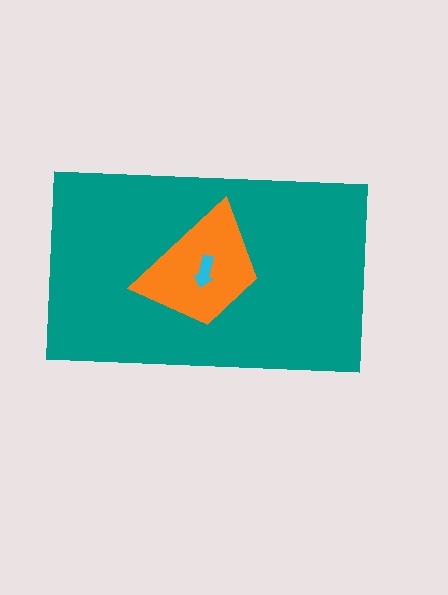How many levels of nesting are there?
3.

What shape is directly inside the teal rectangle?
The orange trapezoid.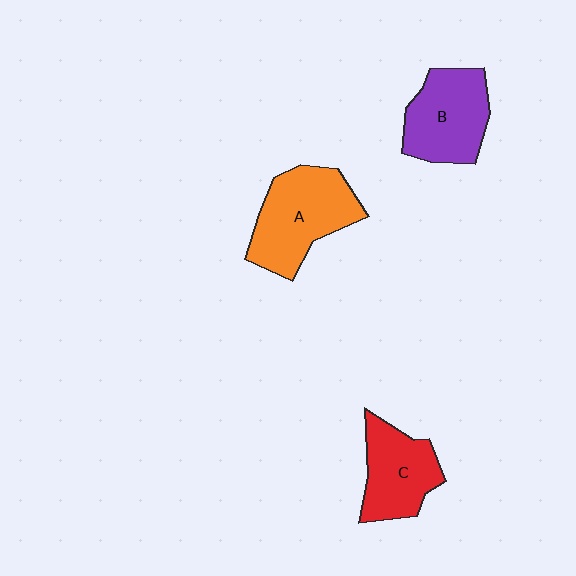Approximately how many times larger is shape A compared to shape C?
Approximately 1.3 times.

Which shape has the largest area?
Shape A (orange).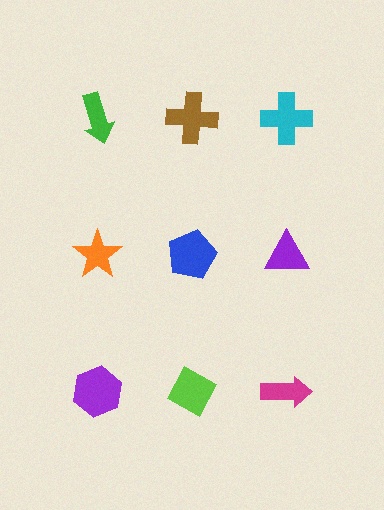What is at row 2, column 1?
An orange star.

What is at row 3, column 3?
A magenta arrow.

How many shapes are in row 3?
3 shapes.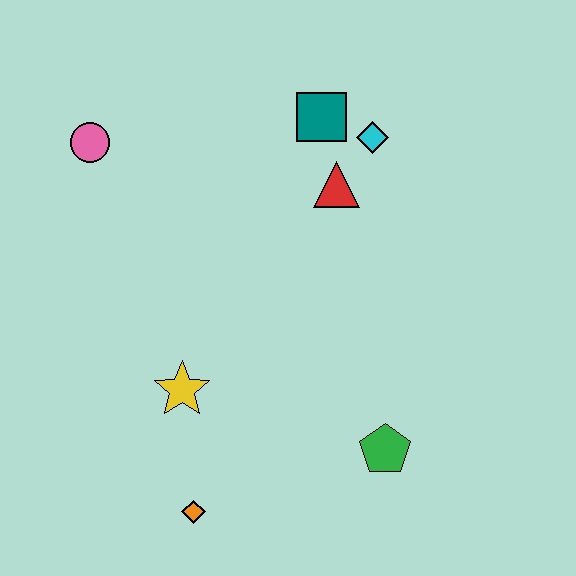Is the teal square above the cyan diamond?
Yes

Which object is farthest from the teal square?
The orange diamond is farthest from the teal square.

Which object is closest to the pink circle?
The teal square is closest to the pink circle.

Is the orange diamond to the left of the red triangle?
Yes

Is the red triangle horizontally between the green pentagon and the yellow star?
Yes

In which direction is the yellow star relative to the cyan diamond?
The yellow star is below the cyan diamond.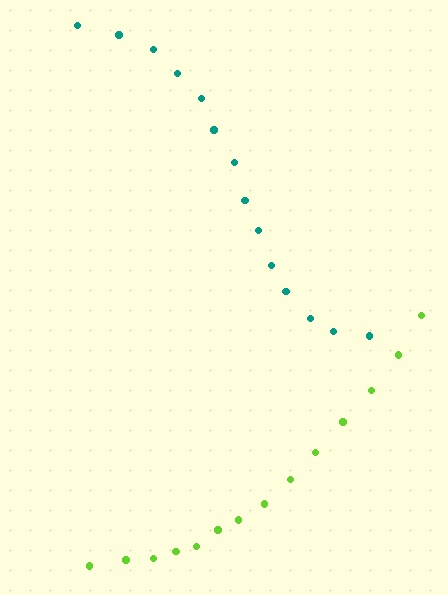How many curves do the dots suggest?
There are 2 distinct paths.